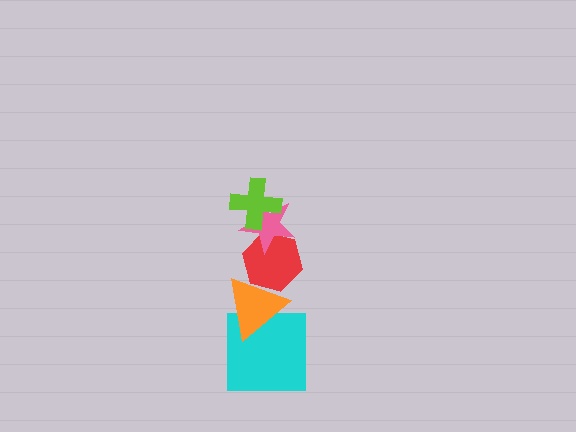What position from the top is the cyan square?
The cyan square is 5th from the top.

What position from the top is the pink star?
The pink star is 2nd from the top.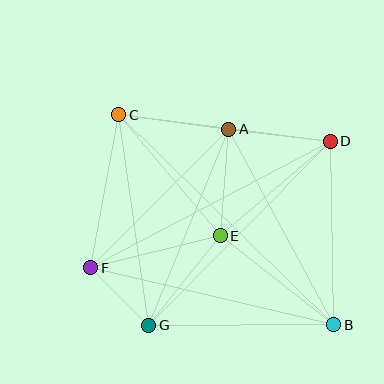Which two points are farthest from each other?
Points B and C are farthest from each other.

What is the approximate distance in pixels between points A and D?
The distance between A and D is approximately 102 pixels.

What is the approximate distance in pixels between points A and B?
The distance between A and B is approximately 222 pixels.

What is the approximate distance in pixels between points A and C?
The distance between A and C is approximately 111 pixels.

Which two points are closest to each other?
Points F and G are closest to each other.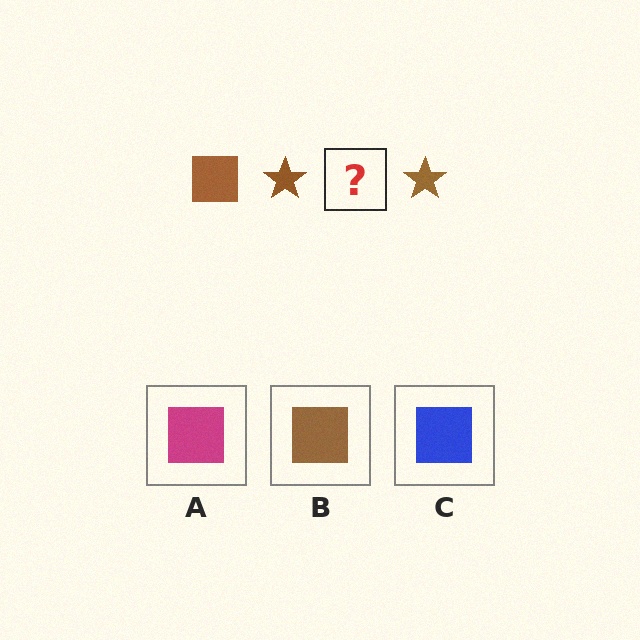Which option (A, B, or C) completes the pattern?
B.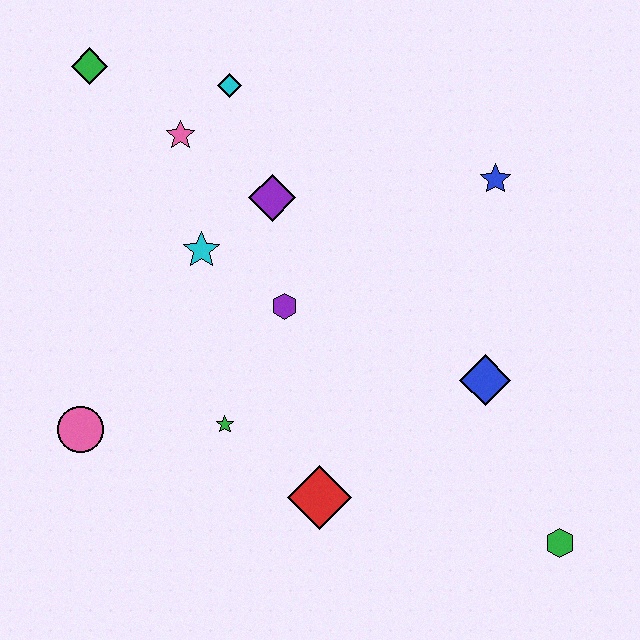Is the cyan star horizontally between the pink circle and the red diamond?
Yes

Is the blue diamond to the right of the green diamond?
Yes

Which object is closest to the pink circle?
The green star is closest to the pink circle.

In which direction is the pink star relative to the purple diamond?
The pink star is to the left of the purple diamond.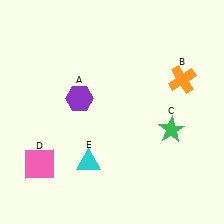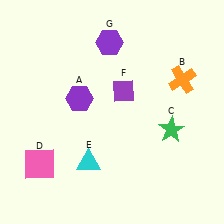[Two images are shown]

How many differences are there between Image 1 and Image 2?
There are 2 differences between the two images.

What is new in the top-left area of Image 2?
A purple hexagon (G) was added in the top-left area of Image 2.